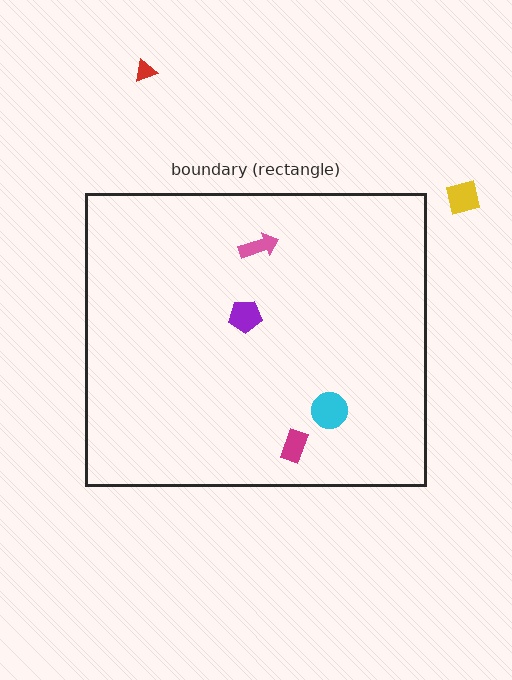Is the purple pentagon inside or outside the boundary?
Inside.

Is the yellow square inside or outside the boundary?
Outside.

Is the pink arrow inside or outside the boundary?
Inside.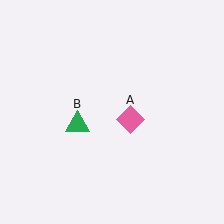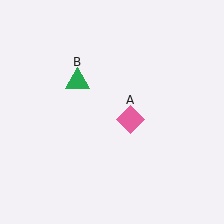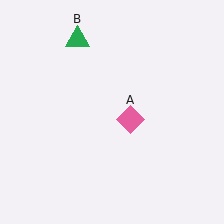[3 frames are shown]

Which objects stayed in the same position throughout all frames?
Pink diamond (object A) remained stationary.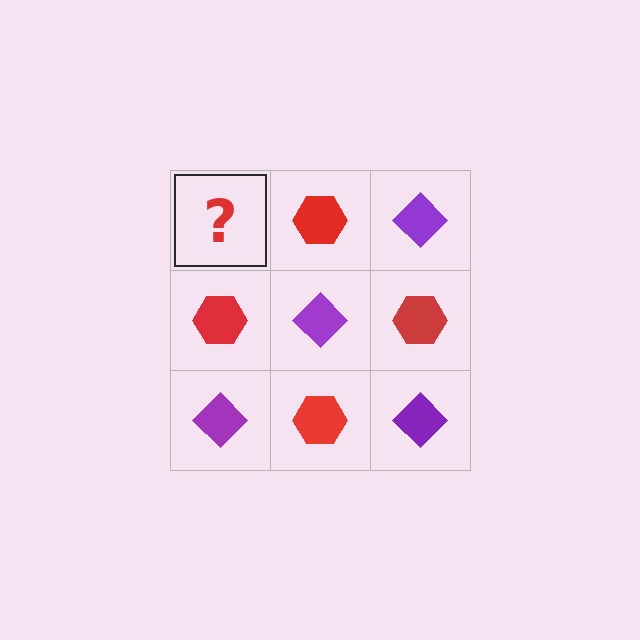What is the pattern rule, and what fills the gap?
The rule is that it alternates purple diamond and red hexagon in a checkerboard pattern. The gap should be filled with a purple diamond.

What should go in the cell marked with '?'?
The missing cell should contain a purple diamond.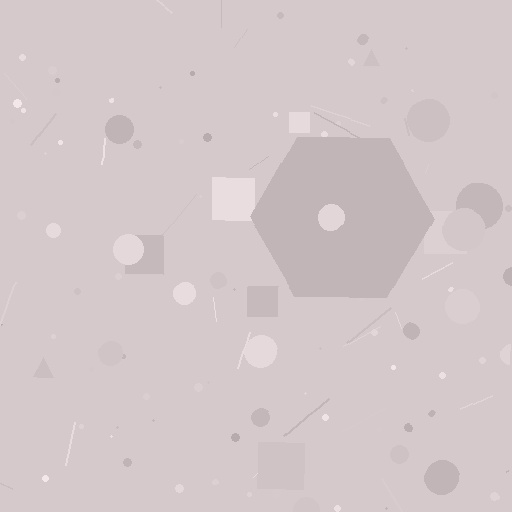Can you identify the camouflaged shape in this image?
The camouflaged shape is a hexagon.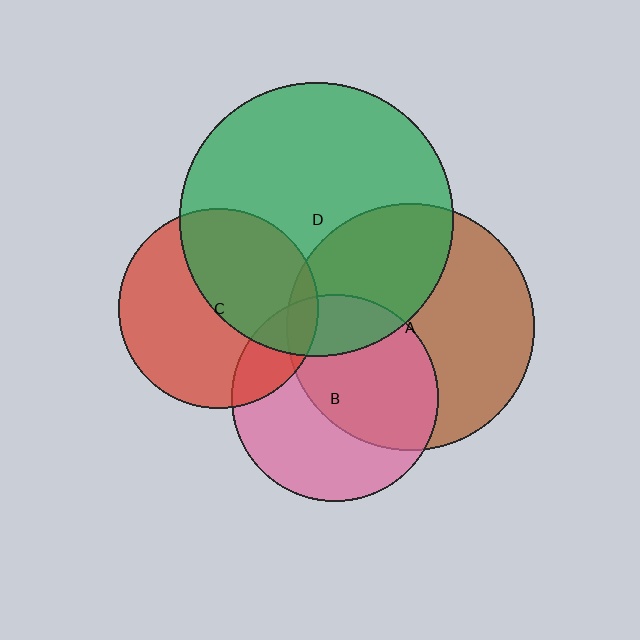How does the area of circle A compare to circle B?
Approximately 1.4 times.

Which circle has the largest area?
Circle D (green).